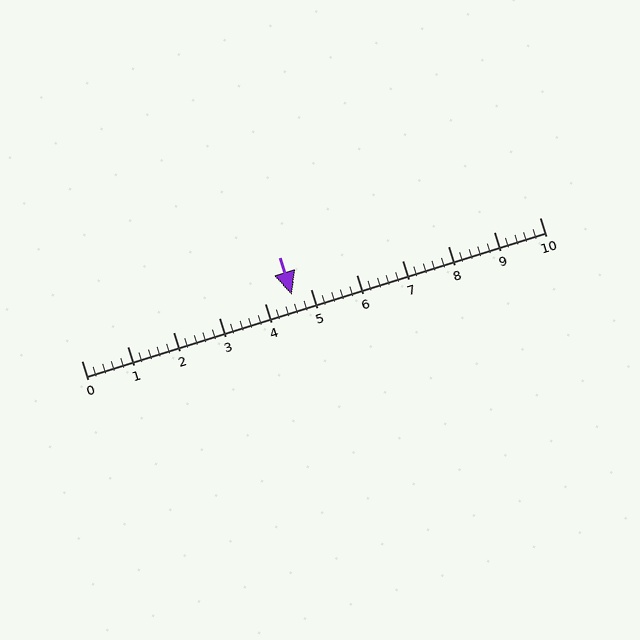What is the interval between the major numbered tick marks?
The major tick marks are spaced 1 units apart.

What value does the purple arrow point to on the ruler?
The purple arrow points to approximately 4.6.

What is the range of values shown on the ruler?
The ruler shows values from 0 to 10.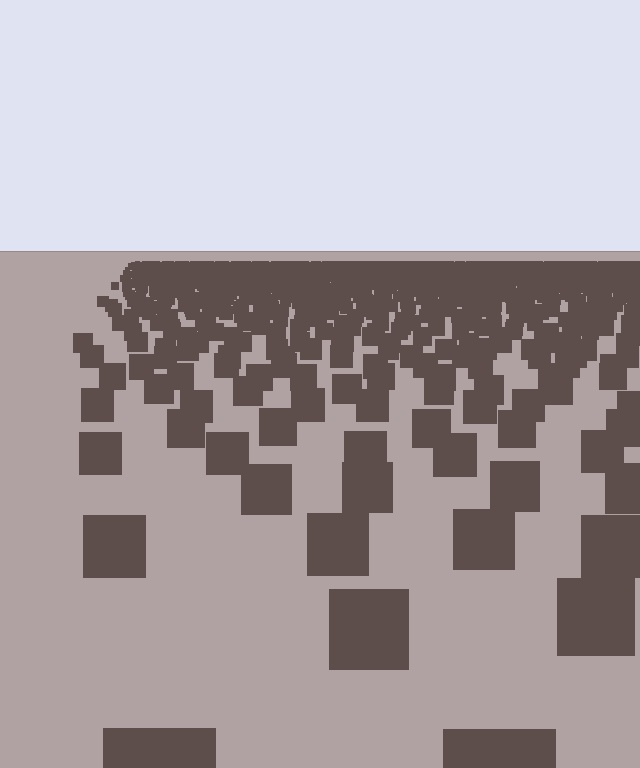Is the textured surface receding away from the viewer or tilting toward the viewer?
The surface is receding away from the viewer. Texture elements get smaller and denser toward the top.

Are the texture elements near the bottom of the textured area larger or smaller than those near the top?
Larger. Near the bottom, elements are closer to the viewer and appear at a bigger on-screen size.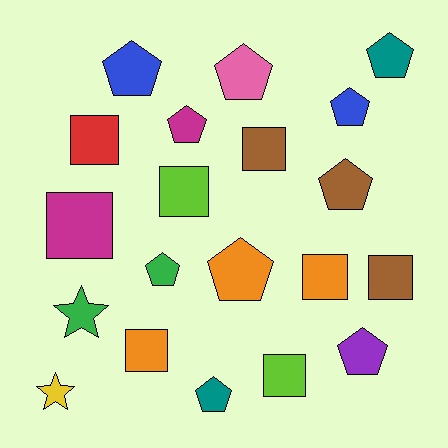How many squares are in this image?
There are 8 squares.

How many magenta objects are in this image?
There are 2 magenta objects.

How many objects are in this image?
There are 20 objects.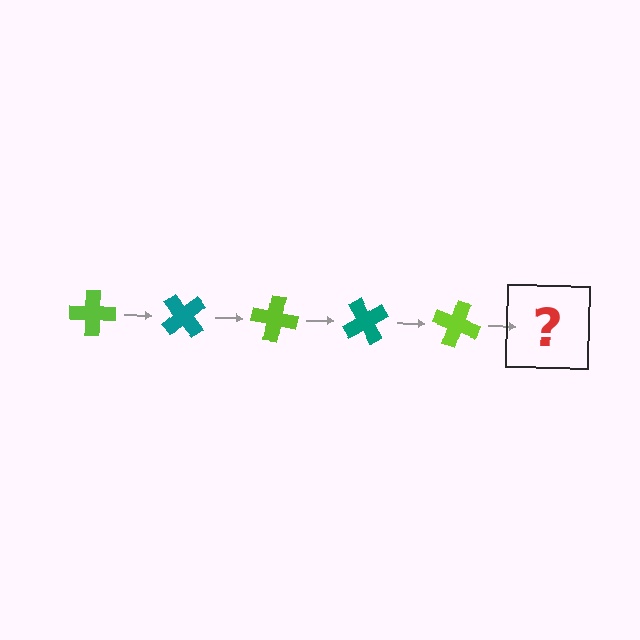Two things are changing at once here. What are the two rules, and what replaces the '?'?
The two rules are that it rotates 50 degrees each step and the color cycles through lime and teal. The '?' should be a teal cross, rotated 250 degrees from the start.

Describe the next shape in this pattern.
It should be a teal cross, rotated 250 degrees from the start.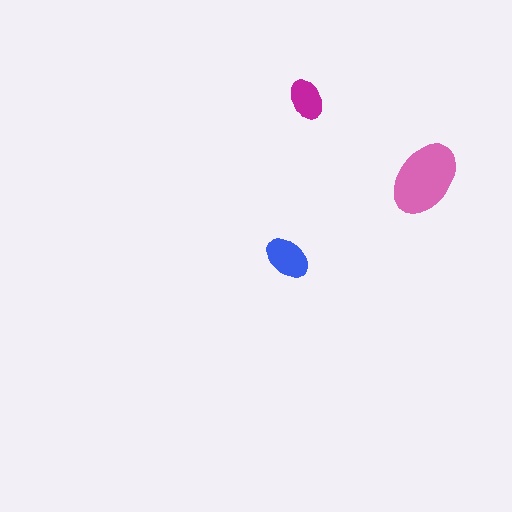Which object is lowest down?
The blue ellipse is bottommost.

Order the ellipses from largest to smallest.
the pink one, the blue one, the magenta one.